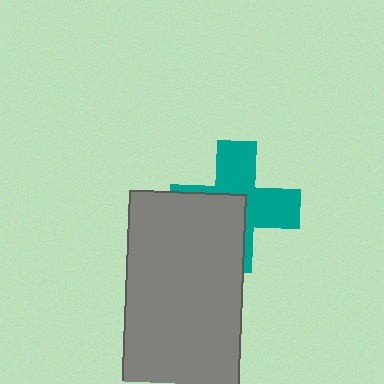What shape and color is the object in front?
The object in front is a gray rectangle.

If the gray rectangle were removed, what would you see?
You would see the complete teal cross.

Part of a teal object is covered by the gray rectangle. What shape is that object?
It is a cross.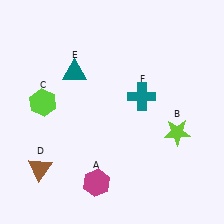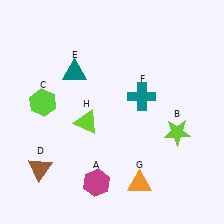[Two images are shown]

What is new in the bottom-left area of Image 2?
A lime triangle (H) was added in the bottom-left area of Image 2.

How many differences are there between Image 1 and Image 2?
There are 2 differences between the two images.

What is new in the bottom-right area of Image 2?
An orange triangle (G) was added in the bottom-right area of Image 2.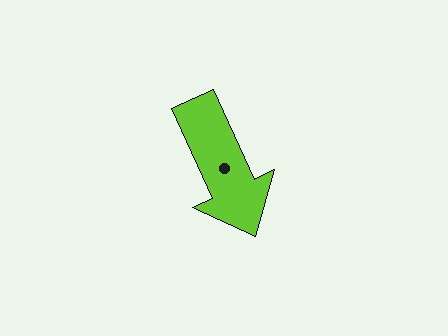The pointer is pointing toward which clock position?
Roughly 5 o'clock.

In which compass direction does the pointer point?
Southeast.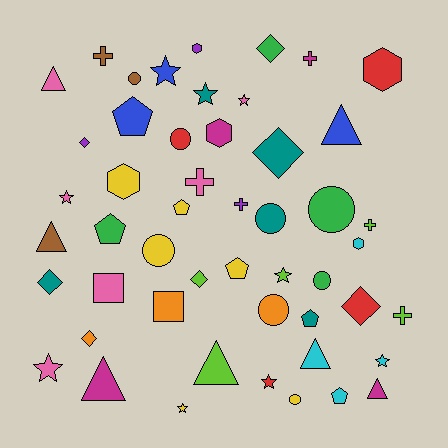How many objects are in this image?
There are 50 objects.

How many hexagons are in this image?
There are 5 hexagons.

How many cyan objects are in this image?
There are 4 cyan objects.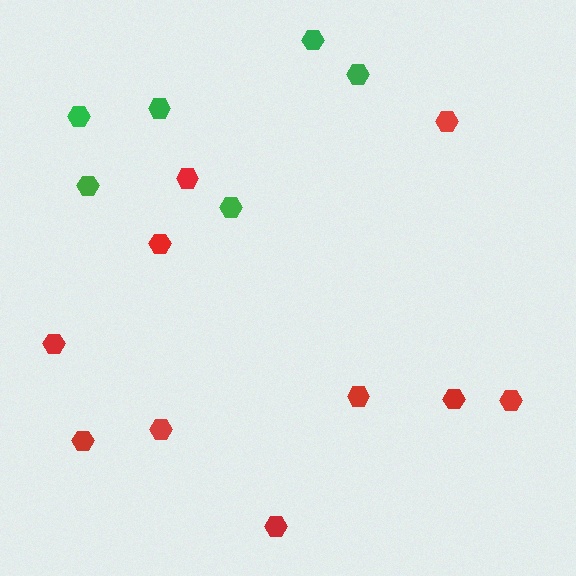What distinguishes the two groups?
There are 2 groups: one group of green hexagons (6) and one group of red hexagons (10).